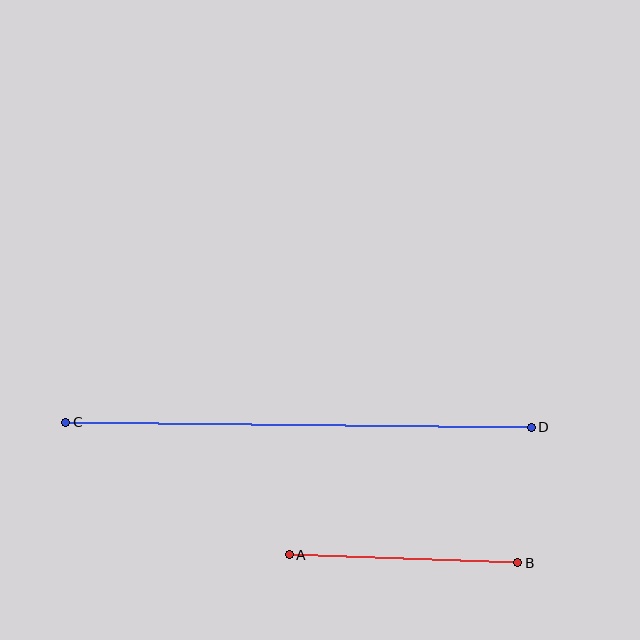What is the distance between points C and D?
The distance is approximately 466 pixels.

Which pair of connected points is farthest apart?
Points C and D are farthest apart.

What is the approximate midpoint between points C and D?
The midpoint is at approximately (298, 425) pixels.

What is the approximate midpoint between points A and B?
The midpoint is at approximately (403, 559) pixels.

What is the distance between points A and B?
The distance is approximately 229 pixels.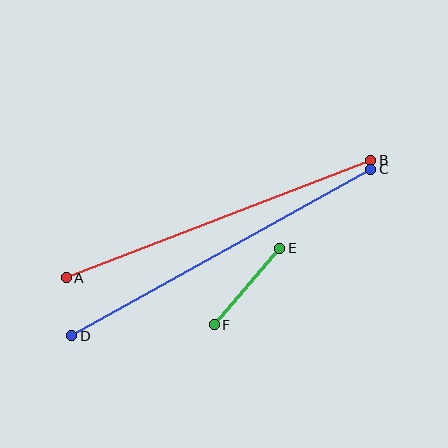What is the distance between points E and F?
The distance is approximately 101 pixels.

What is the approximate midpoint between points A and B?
The midpoint is at approximately (218, 219) pixels.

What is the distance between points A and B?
The distance is approximately 326 pixels.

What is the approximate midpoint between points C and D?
The midpoint is at approximately (221, 253) pixels.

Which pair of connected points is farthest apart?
Points C and D are farthest apart.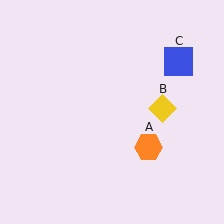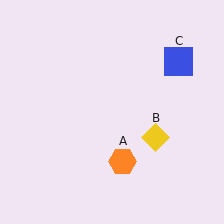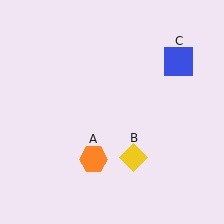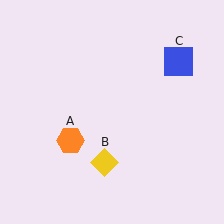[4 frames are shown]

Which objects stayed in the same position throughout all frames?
Blue square (object C) remained stationary.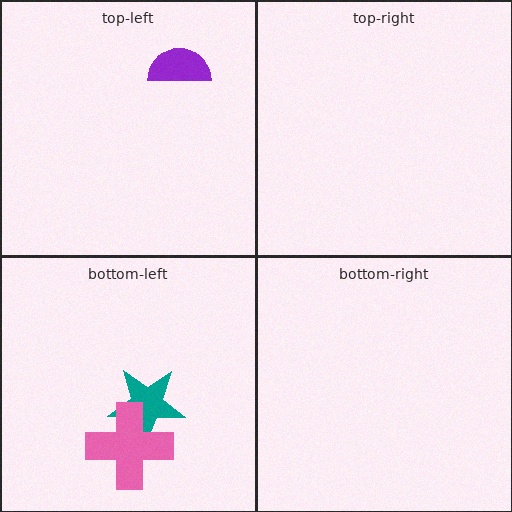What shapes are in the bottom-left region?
The teal star, the pink cross.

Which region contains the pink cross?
The bottom-left region.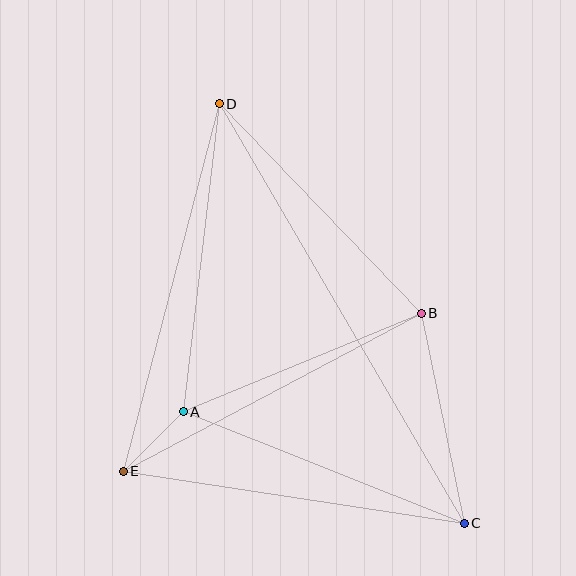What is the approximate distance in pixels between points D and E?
The distance between D and E is approximately 380 pixels.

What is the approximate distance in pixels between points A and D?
The distance between A and D is approximately 310 pixels.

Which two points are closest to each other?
Points A and E are closest to each other.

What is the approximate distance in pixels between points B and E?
The distance between B and E is approximately 337 pixels.